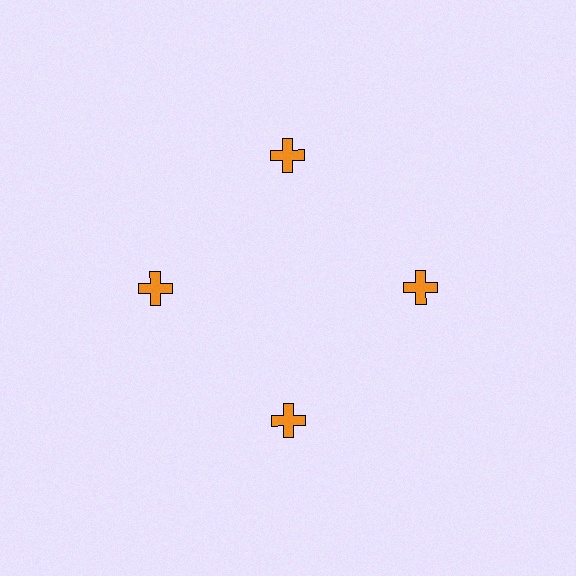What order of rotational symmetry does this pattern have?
This pattern has 4-fold rotational symmetry.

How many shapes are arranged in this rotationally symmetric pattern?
There are 4 shapes, arranged in 4 groups of 1.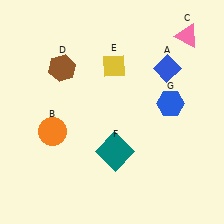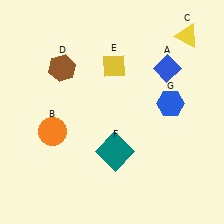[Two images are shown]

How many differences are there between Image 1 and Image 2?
There is 1 difference between the two images.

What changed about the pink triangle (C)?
In Image 1, C is pink. In Image 2, it changed to yellow.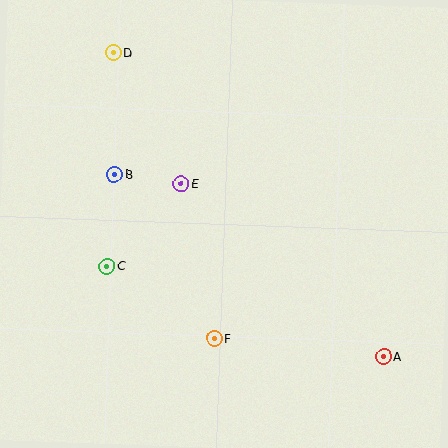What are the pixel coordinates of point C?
Point C is at (107, 266).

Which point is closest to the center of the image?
Point E at (181, 184) is closest to the center.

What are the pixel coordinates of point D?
Point D is at (114, 53).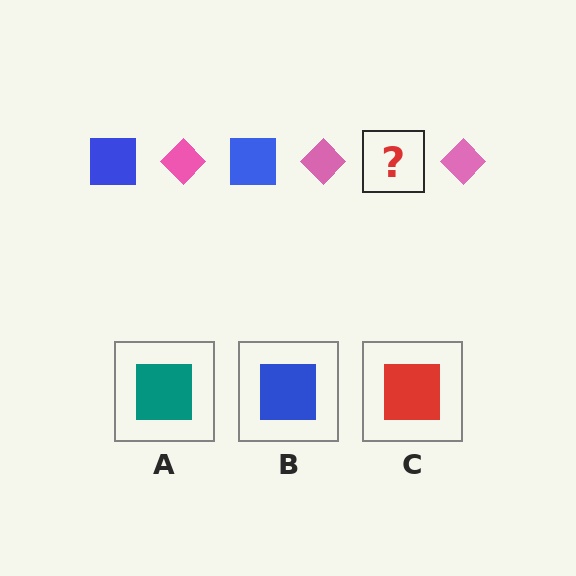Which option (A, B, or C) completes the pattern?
B.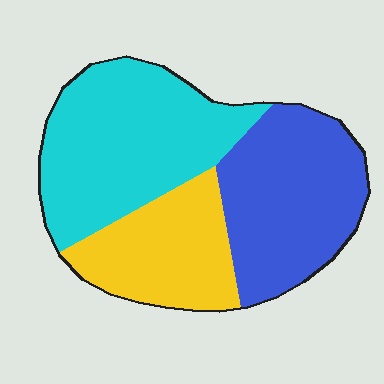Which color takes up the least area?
Yellow, at roughly 25%.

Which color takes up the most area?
Cyan, at roughly 40%.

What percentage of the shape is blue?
Blue covers around 35% of the shape.